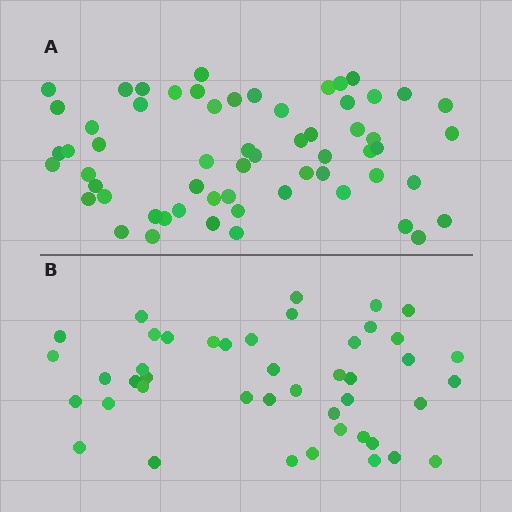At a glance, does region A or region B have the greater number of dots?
Region A (the top region) has more dots.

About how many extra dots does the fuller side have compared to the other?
Region A has approximately 15 more dots than region B.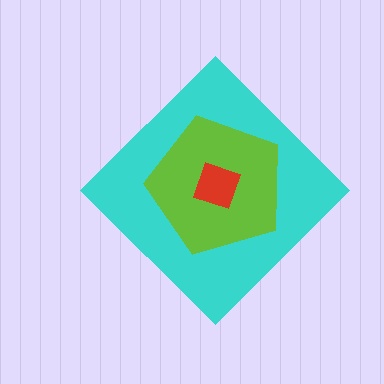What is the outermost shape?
The cyan diamond.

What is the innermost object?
The red square.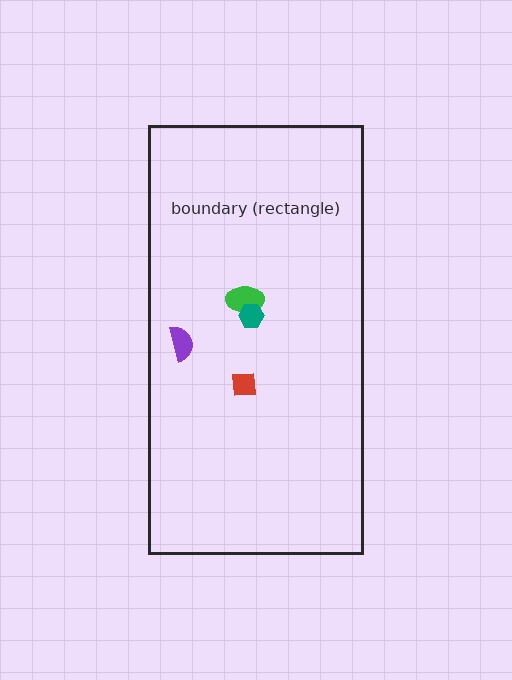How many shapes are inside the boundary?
4 inside, 0 outside.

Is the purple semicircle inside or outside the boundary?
Inside.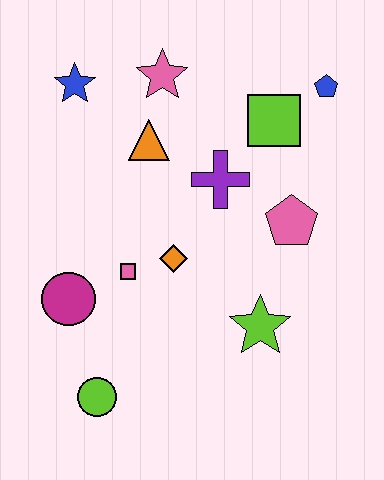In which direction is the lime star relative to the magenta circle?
The lime star is to the right of the magenta circle.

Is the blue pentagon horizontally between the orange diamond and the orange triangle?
No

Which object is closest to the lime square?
The blue pentagon is closest to the lime square.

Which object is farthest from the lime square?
The lime circle is farthest from the lime square.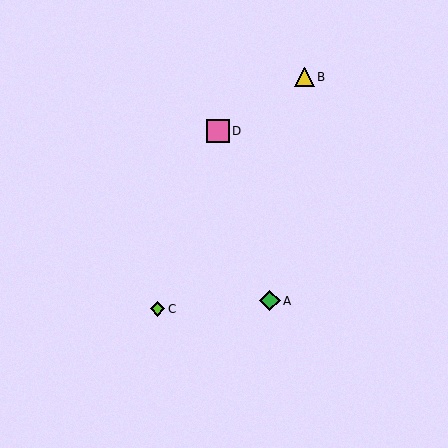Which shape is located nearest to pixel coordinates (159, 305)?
The lime diamond (labeled C) at (158, 309) is nearest to that location.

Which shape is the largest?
The pink square (labeled D) is the largest.